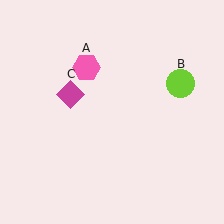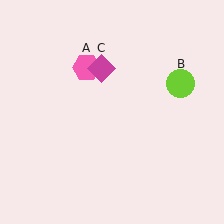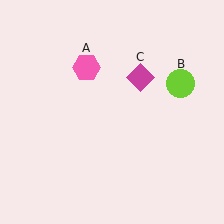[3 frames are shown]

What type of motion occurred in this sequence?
The magenta diamond (object C) rotated clockwise around the center of the scene.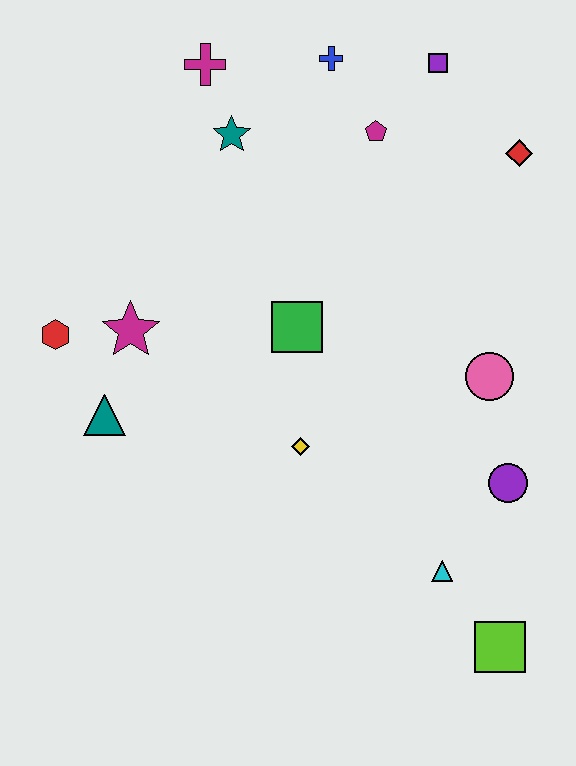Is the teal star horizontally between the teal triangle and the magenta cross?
No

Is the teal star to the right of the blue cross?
No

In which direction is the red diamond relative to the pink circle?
The red diamond is above the pink circle.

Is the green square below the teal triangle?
No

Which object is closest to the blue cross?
The magenta pentagon is closest to the blue cross.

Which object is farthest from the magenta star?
The lime square is farthest from the magenta star.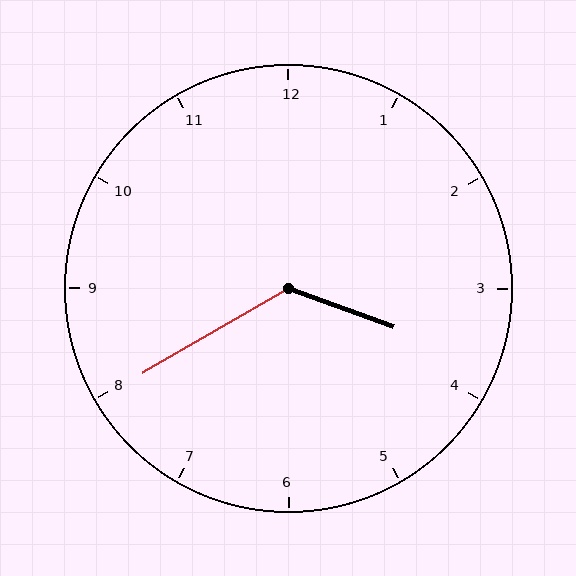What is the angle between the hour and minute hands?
Approximately 130 degrees.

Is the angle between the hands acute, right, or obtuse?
It is obtuse.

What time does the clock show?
3:40.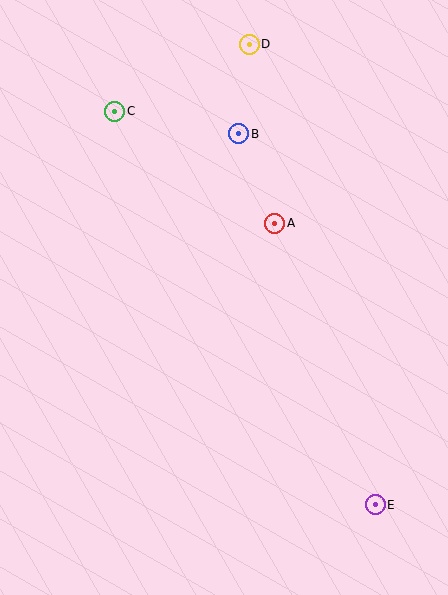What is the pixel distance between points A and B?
The distance between A and B is 96 pixels.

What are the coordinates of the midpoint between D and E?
The midpoint between D and E is at (312, 275).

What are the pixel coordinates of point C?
Point C is at (115, 111).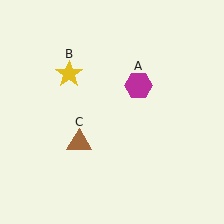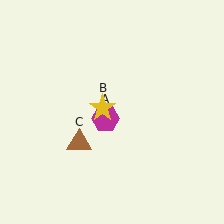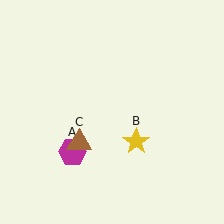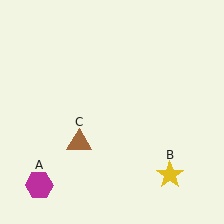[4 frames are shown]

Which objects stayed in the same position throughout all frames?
Brown triangle (object C) remained stationary.